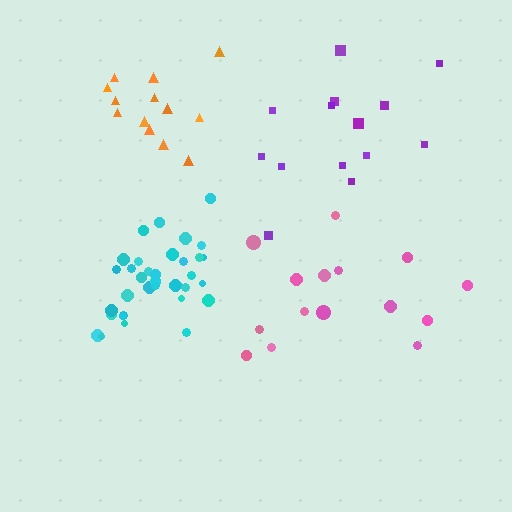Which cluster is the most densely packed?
Cyan.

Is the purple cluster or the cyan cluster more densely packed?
Cyan.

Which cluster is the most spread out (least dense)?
Pink.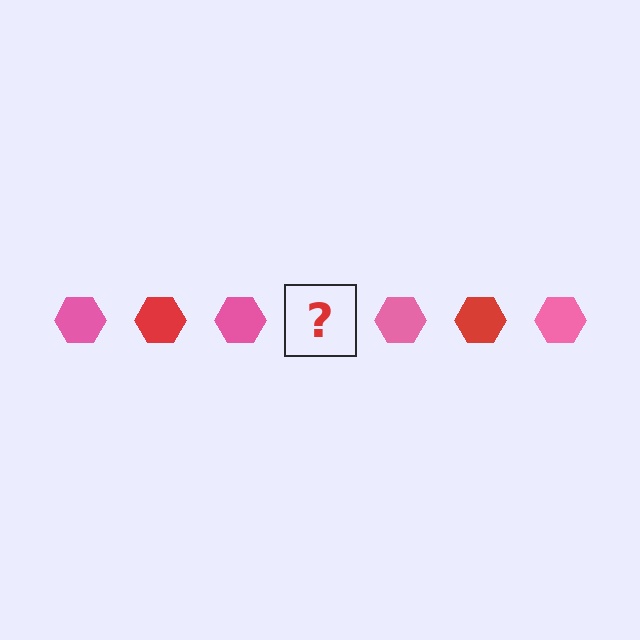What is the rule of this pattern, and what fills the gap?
The rule is that the pattern cycles through pink, red hexagons. The gap should be filled with a red hexagon.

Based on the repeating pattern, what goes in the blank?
The blank should be a red hexagon.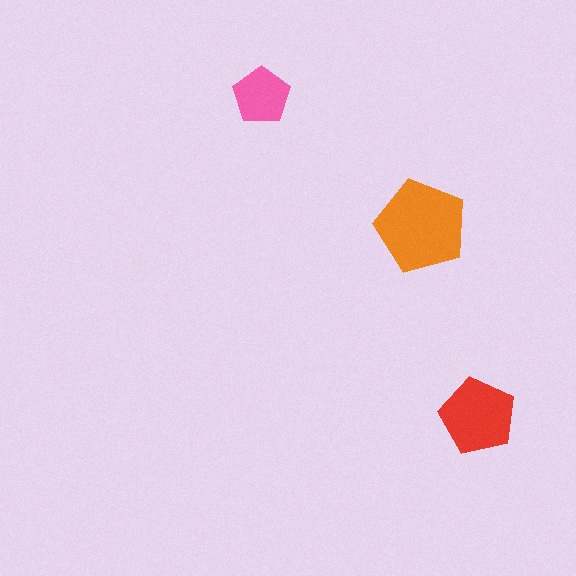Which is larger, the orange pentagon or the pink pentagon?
The orange one.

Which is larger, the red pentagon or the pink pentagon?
The red one.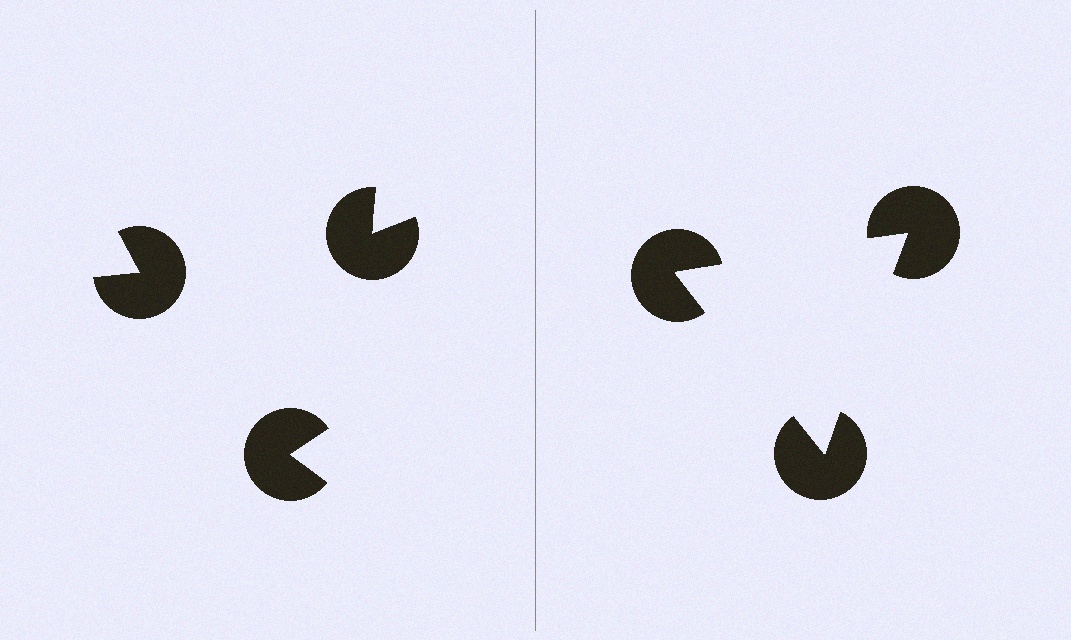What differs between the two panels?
The pac-man discs are positioned identically on both sides; only the wedge orientations differ. On the right they align to a triangle; on the left they are misaligned.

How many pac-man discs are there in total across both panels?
6 — 3 on each side.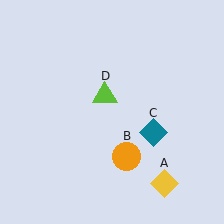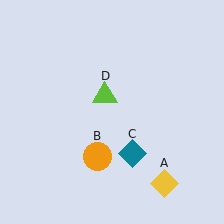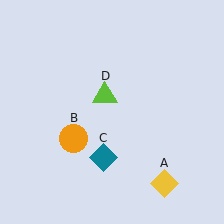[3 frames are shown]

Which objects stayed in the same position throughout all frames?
Yellow diamond (object A) and lime triangle (object D) remained stationary.